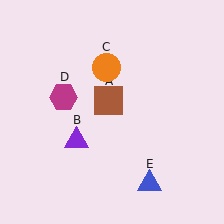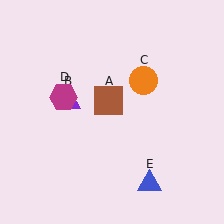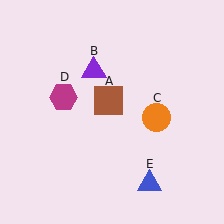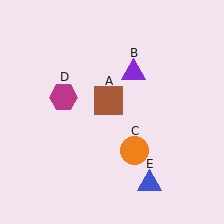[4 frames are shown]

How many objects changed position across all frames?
2 objects changed position: purple triangle (object B), orange circle (object C).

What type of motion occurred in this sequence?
The purple triangle (object B), orange circle (object C) rotated clockwise around the center of the scene.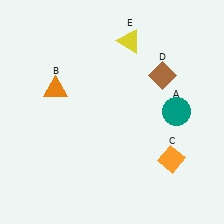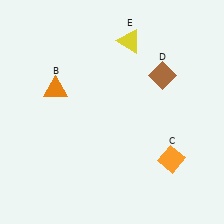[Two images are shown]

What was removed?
The teal circle (A) was removed in Image 2.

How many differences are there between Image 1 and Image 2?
There is 1 difference between the two images.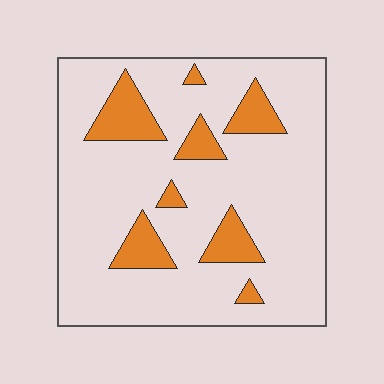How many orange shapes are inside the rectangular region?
8.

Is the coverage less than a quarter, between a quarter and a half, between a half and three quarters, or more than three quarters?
Less than a quarter.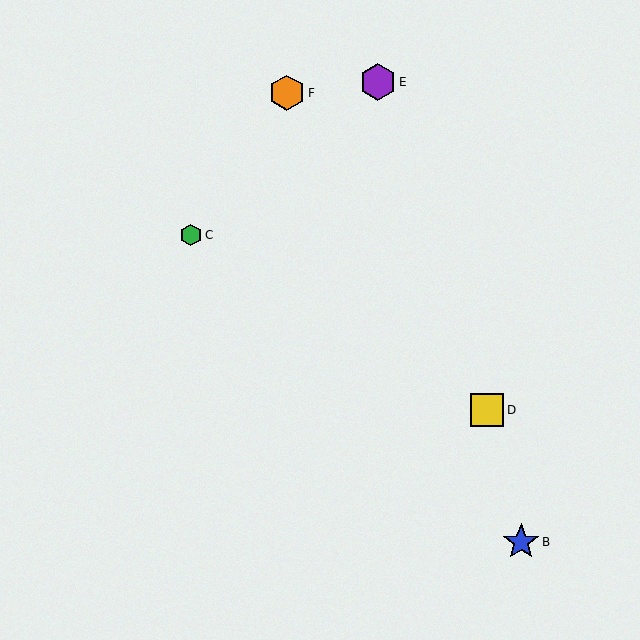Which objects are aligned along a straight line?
Objects A, C, D are aligned along a straight line.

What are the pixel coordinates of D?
Object D is at (487, 410).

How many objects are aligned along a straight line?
3 objects (A, C, D) are aligned along a straight line.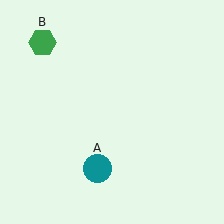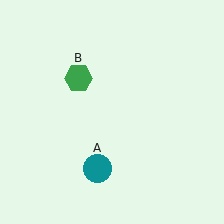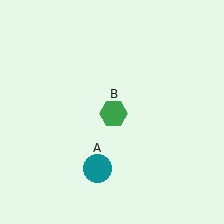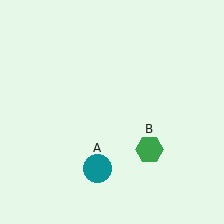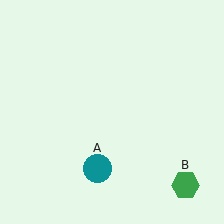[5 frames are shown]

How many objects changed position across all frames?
1 object changed position: green hexagon (object B).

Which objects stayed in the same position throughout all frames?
Teal circle (object A) remained stationary.